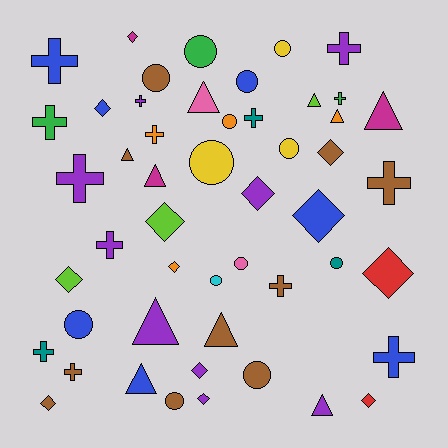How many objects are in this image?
There are 50 objects.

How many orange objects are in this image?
There are 4 orange objects.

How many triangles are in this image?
There are 10 triangles.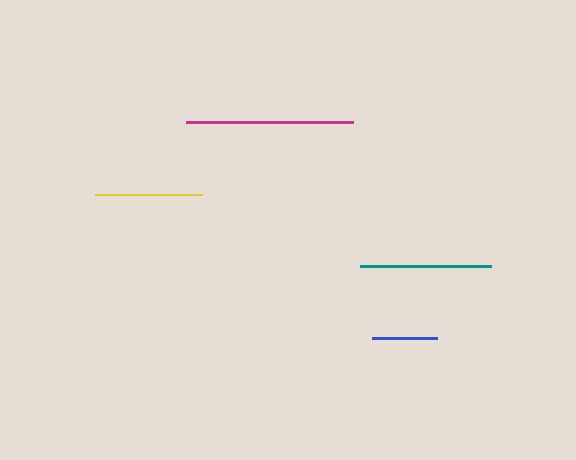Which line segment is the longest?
The magenta line is the longest at approximately 166 pixels.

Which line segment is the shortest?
The blue line is the shortest at approximately 65 pixels.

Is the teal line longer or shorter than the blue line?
The teal line is longer than the blue line.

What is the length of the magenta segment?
The magenta segment is approximately 166 pixels long.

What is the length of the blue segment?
The blue segment is approximately 65 pixels long.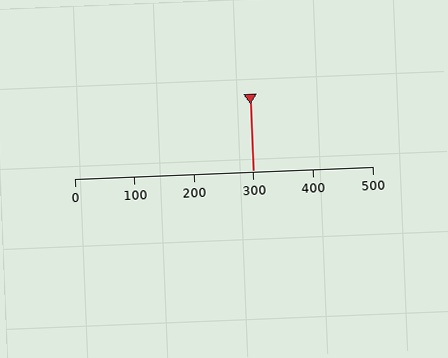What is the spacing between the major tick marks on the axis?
The major ticks are spaced 100 apart.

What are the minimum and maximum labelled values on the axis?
The axis runs from 0 to 500.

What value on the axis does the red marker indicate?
The marker indicates approximately 300.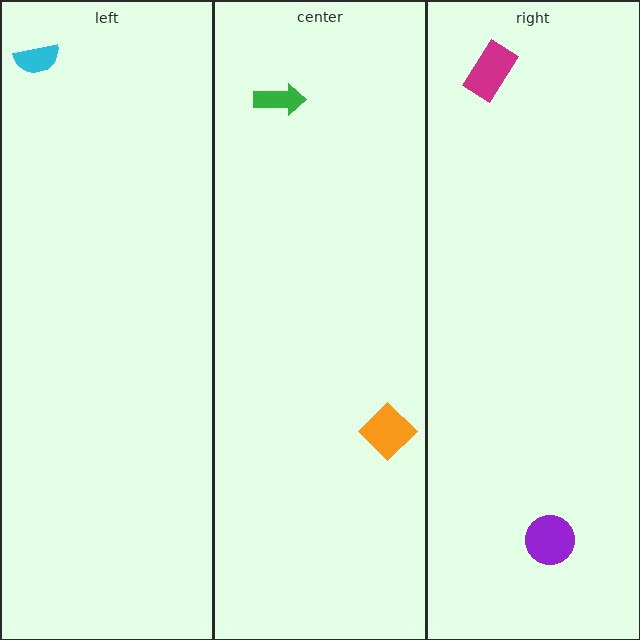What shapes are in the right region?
The purple circle, the magenta rectangle.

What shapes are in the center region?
The orange diamond, the green arrow.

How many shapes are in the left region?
1.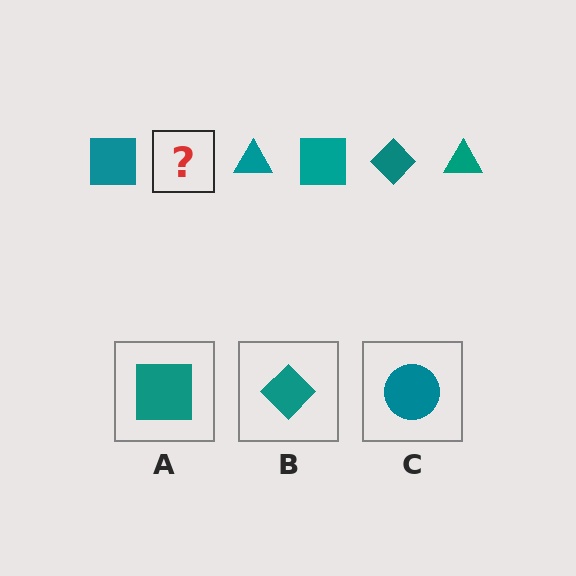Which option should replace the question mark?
Option B.